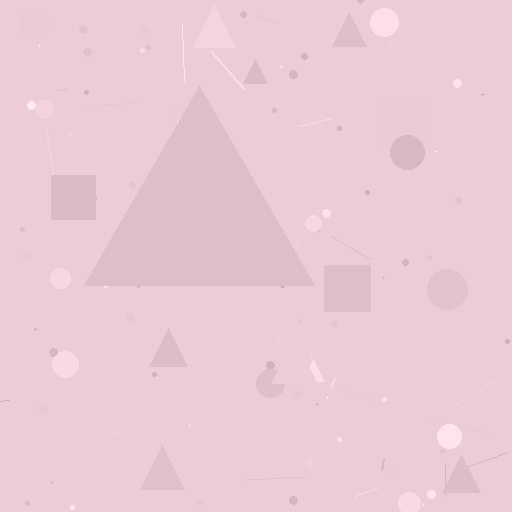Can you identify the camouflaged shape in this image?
The camouflaged shape is a triangle.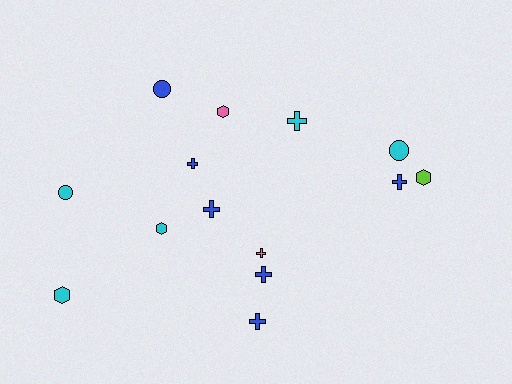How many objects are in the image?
There are 14 objects.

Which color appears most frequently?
Blue, with 6 objects.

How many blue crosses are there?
There are 5 blue crosses.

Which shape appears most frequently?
Cross, with 7 objects.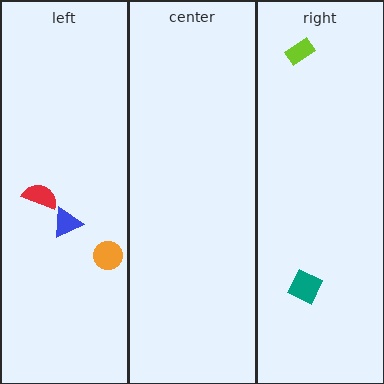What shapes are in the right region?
The teal square, the lime rectangle.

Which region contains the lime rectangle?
The right region.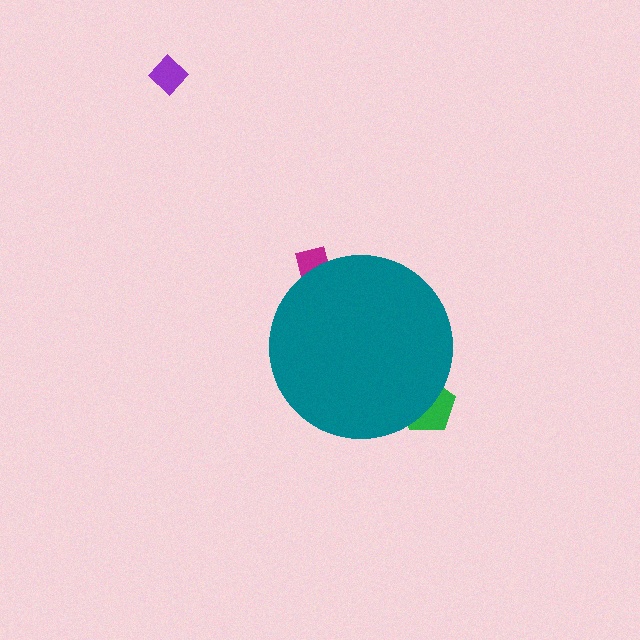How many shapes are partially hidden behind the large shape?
2 shapes are partially hidden.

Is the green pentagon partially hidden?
Yes, the green pentagon is partially hidden behind the teal circle.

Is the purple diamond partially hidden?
No, the purple diamond is fully visible.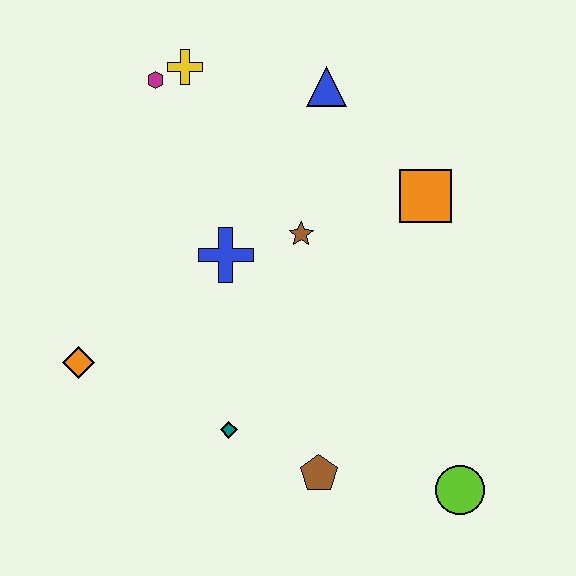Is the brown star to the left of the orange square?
Yes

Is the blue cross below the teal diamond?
No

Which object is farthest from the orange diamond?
The lime circle is farthest from the orange diamond.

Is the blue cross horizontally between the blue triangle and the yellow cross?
Yes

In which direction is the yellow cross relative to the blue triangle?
The yellow cross is to the left of the blue triangle.